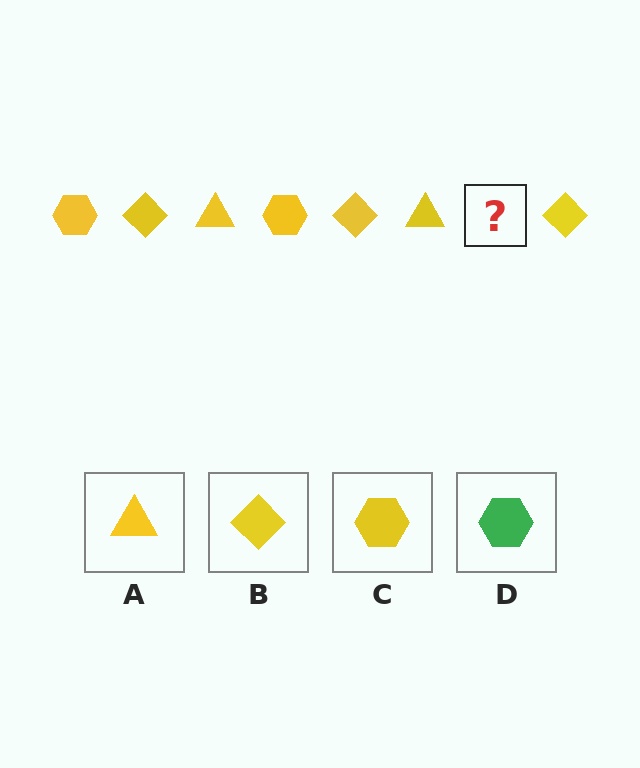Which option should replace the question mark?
Option C.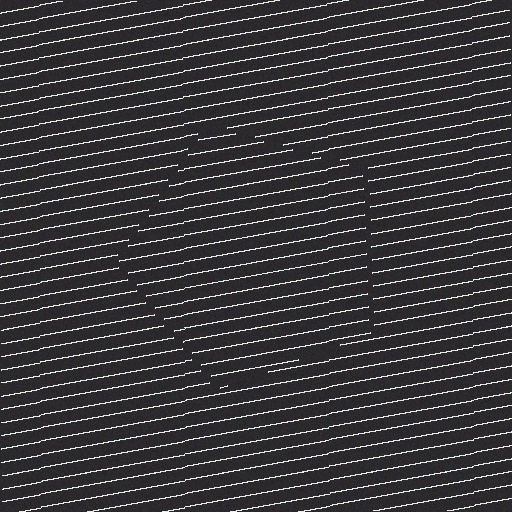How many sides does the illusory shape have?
5 sides — the line-ends trace a pentagon.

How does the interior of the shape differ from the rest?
The interior of the shape contains the same grating, shifted by half a period — the contour is defined by the phase discontinuity where line-ends from the inner and outer gratings abut.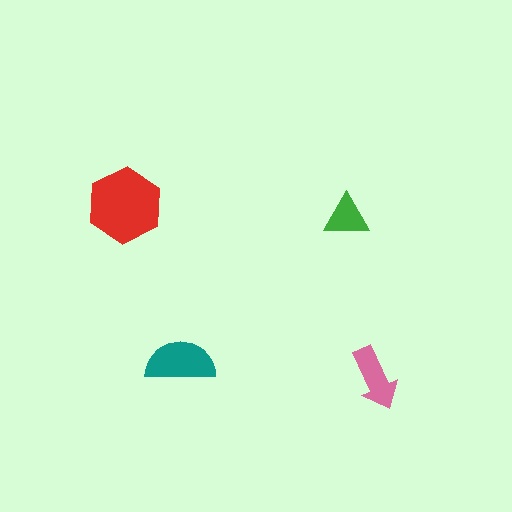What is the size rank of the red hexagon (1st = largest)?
1st.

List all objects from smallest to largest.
The green triangle, the pink arrow, the teal semicircle, the red hexagon.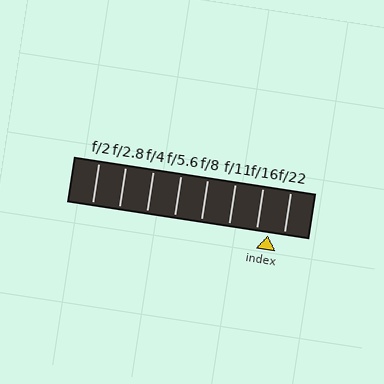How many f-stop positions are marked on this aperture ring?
There are 8 f-stop positions marked.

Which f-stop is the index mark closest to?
The index mark is closest to f/16.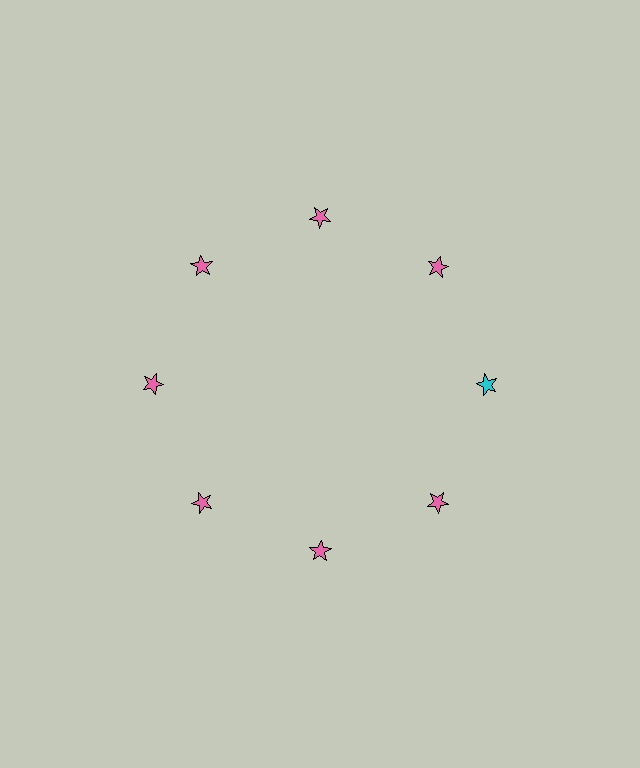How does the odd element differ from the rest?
It has a different color: cyan instead of pink.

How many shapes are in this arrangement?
There are 8 shapes arranged in a ring pattern.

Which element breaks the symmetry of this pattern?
The cyan star at roughly the 3 o'clock position breaks the symmetry. All other shapes are pink stars.